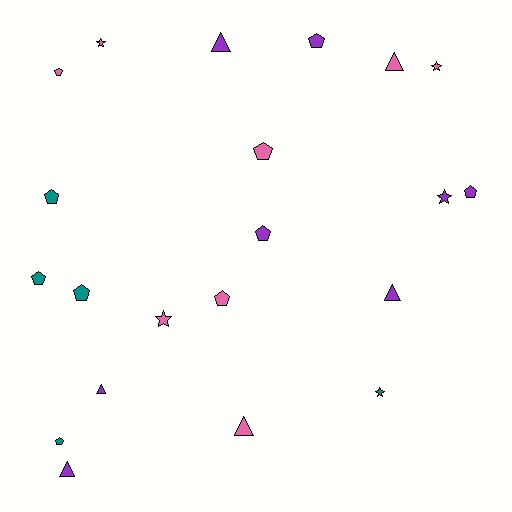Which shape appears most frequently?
Pentagon, with 10 objects.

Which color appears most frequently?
Pink, with 8 objects.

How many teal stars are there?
There is 1 teal star.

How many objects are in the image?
There are 21 objects.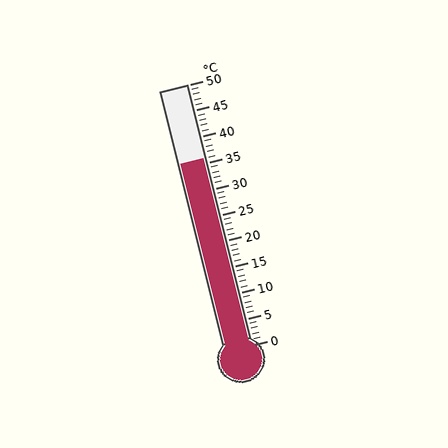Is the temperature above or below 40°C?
The temperature is below 40°C.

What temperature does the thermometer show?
The thermometer shows approximately 36°C.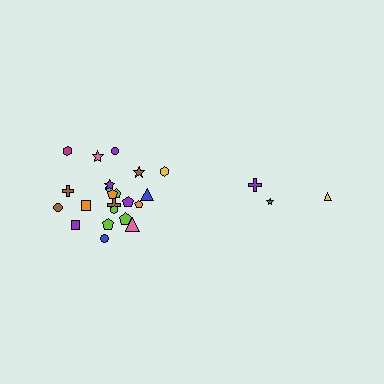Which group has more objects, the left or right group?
The left group.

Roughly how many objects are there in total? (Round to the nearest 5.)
Roughly 25 objects in total.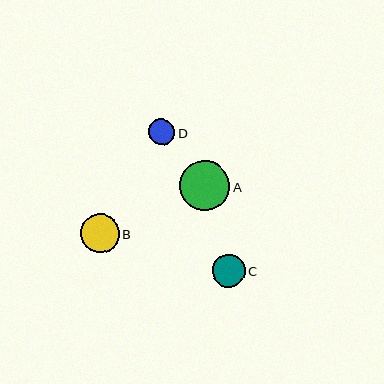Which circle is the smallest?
Circle D is the smallest with a size of approximately 27 pixels.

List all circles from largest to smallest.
From largest to smallest: A, B, C, D.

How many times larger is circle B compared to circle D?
Circle B is approximately 1.4 times the size of circle D.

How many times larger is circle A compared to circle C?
Circle A is approximately 1.5 times the size of circle C.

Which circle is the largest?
Circle A is the largest with a size of approximately 50 pixels.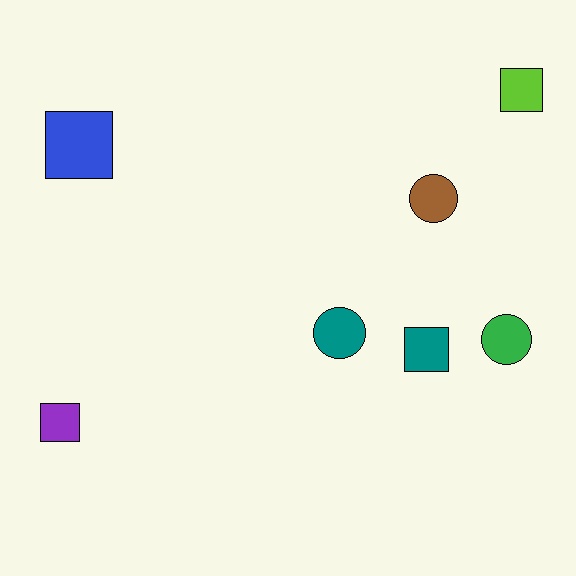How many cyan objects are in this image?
There are no cyan objects.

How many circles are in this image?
There are 3 circles.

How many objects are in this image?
There are 7 objects.